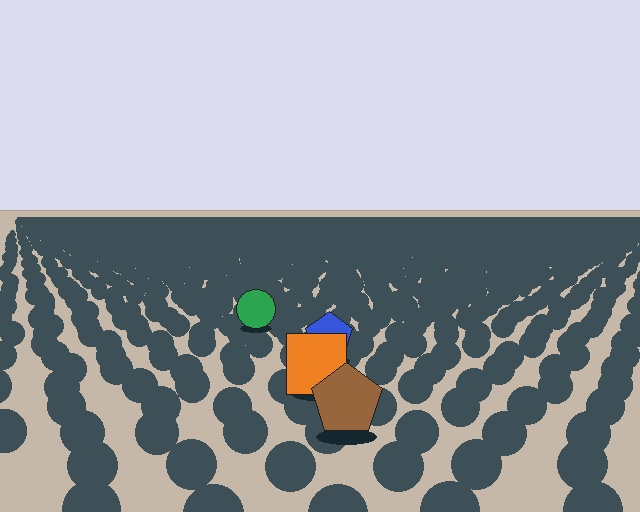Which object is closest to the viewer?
The brown pentagon is closest. The texture marks near it are larger and more spread out.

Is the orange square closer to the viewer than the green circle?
Yes. The orange square is closer — you can tell from the texture gradient: the ground texture is coarser near it.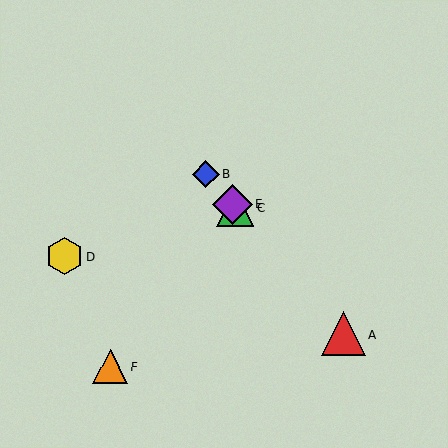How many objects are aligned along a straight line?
4 objects (A, B, C, E) are aligned along a straight line.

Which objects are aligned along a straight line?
Objects A, B, C, E are aligned along a straight line.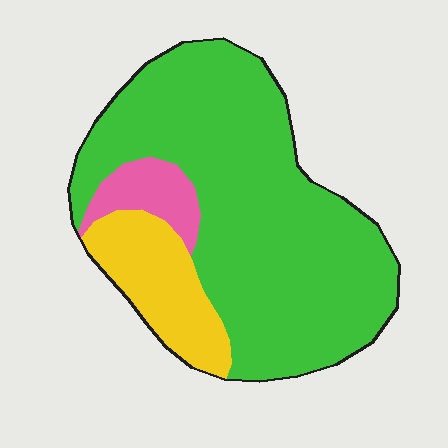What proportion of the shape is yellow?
Yellow covers 17% of the shape.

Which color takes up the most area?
Green, at roughly 75%.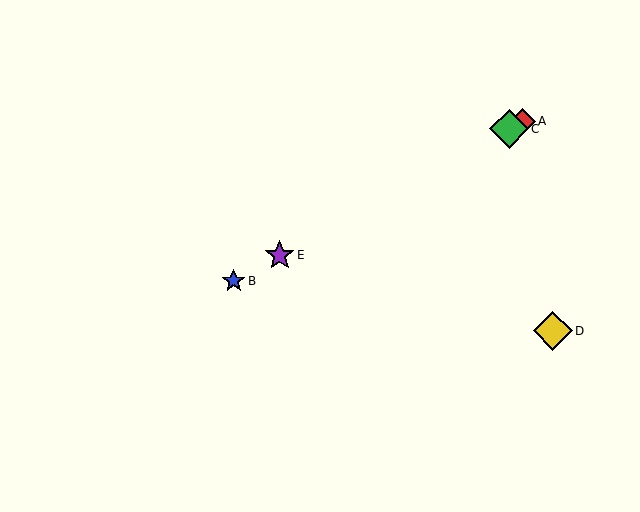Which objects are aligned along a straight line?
Objects A, B, C, E are aligned along a straight line.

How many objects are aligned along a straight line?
4 objects (A, B, C, E) are aligned along a straight line.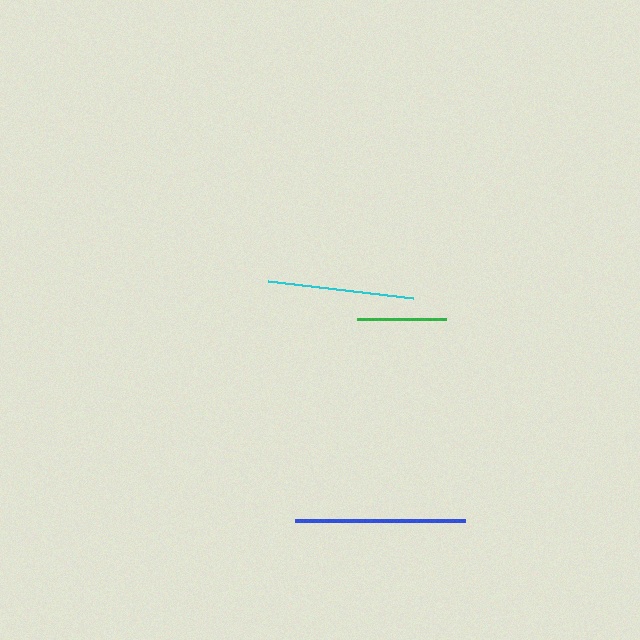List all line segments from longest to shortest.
From longest to shortest: blue, cyan, green.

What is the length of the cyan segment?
The cyan segment is approximately 145 pixels long.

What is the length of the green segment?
The green segment is approximately 88 pixels long.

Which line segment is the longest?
The blue line is the longest at approximately 171 pixels.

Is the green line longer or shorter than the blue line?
The blue line is longer than the green line.